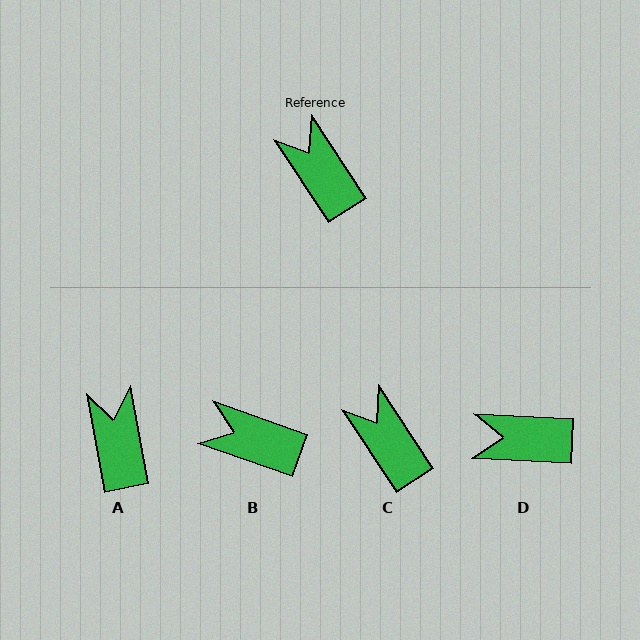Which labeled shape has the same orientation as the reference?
C.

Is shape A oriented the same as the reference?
No, it is off by about 23 degrees.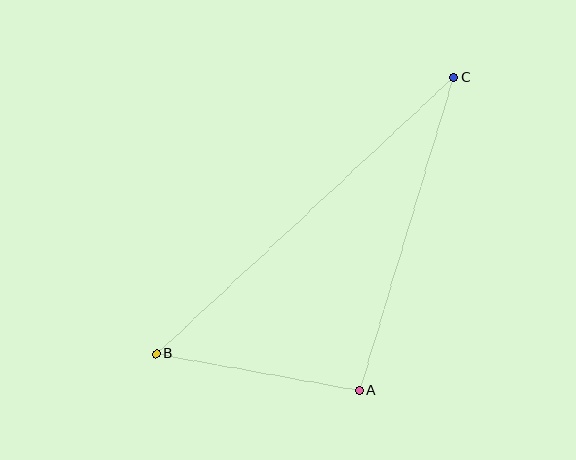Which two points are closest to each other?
Points A and B are closest to each other.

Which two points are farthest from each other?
Points B and C are farthest from each other.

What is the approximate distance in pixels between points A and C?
The distance between A and C is approximately 327 pixels.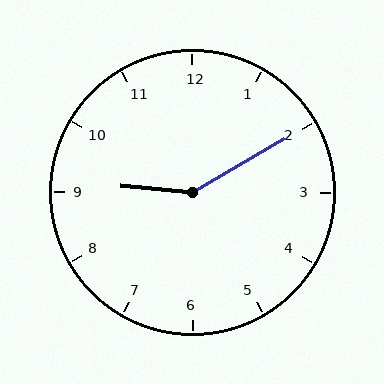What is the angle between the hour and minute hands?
Approximately 145 degrees.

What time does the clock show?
9:10.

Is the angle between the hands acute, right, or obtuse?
It is obtuse.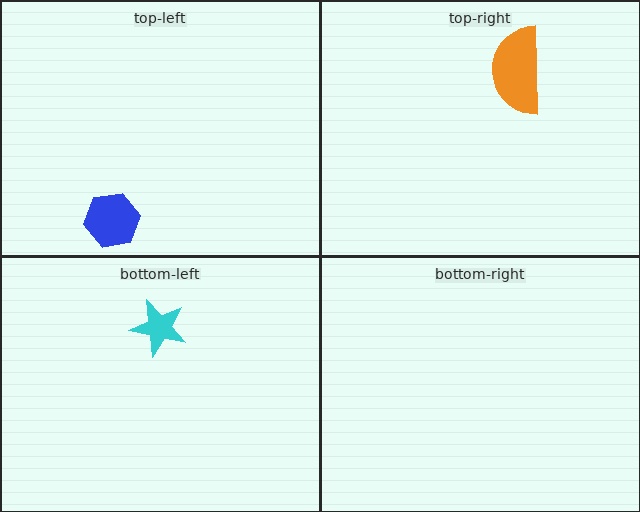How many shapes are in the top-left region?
1.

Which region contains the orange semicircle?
The top-right region.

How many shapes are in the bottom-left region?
1.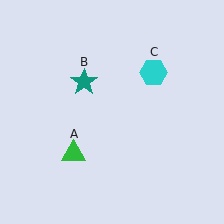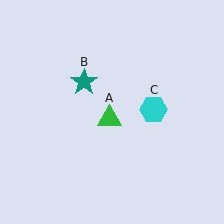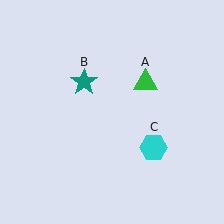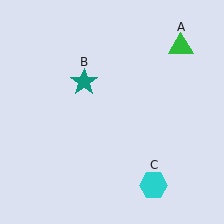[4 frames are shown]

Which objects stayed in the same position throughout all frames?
Teal star (object B) remained stationary.